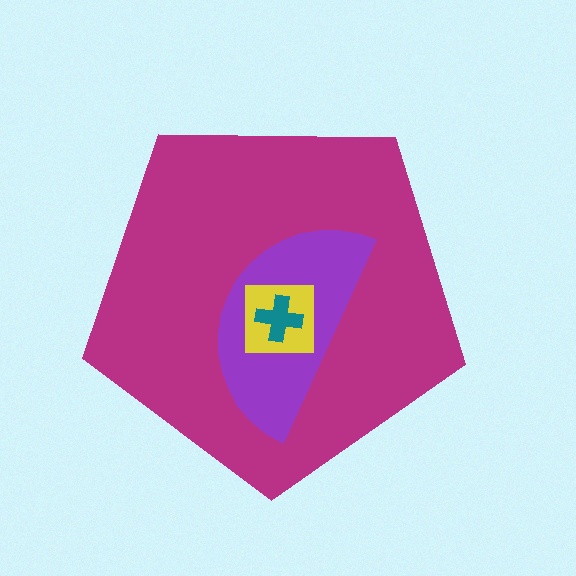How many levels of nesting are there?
4.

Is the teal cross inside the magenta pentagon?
Yes.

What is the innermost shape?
The teal cross.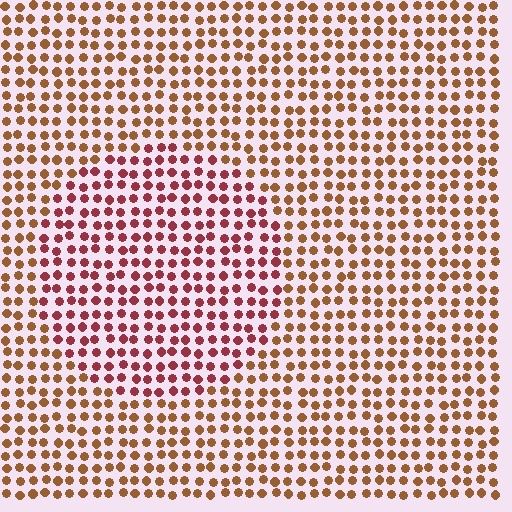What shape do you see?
I see a circle.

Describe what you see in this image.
The image is filled with small brown elements in a uniform arrangement. A circle-shaped region is visible where the elements are tinted to a slightly different hue, forming a subtle color boundary.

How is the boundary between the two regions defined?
The boundary is defined purely by a slight shift in hue (about 37 degrees). Spacing, size, and orientation are identical on both sides.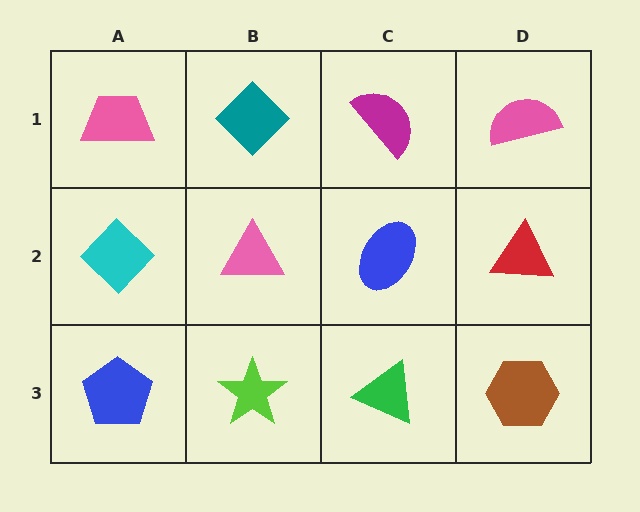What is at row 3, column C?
A green triangle.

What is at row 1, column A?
A pink trapezoid.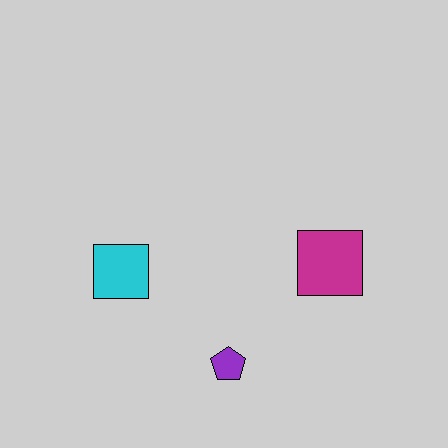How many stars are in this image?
There are no stars.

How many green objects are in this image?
There are no green objects.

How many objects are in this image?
There are 3 objects.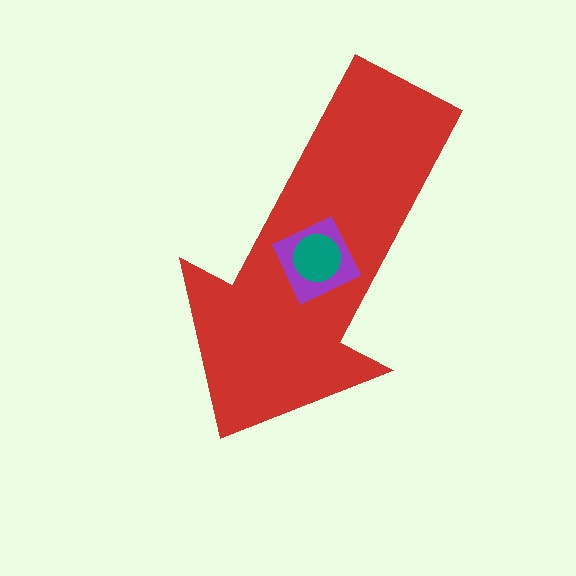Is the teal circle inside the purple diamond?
Yes.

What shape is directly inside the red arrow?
The purple diamond.